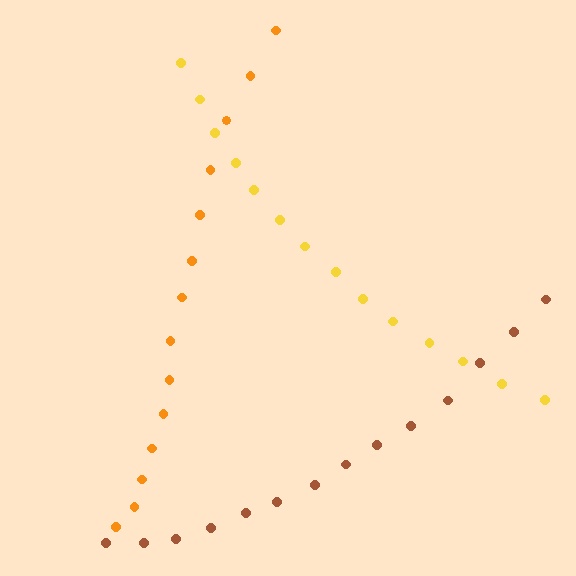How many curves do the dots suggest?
There are 3 distinct paths.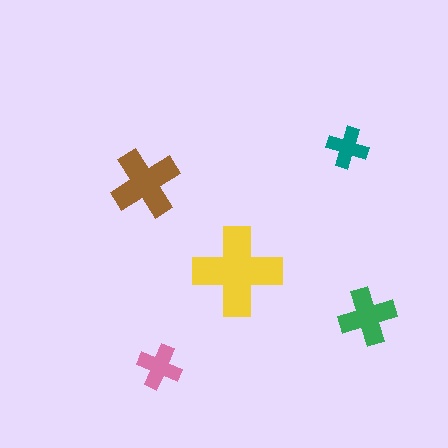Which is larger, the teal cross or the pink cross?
The pink one.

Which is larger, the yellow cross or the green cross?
The yellow one.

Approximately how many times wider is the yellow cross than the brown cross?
About 1.5 times wider.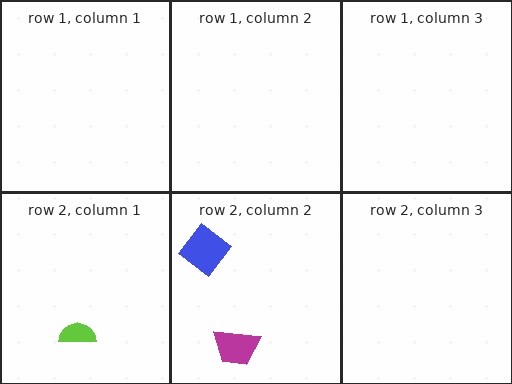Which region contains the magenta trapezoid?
The row 2, column 2 region.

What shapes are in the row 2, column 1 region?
The lime semicircle.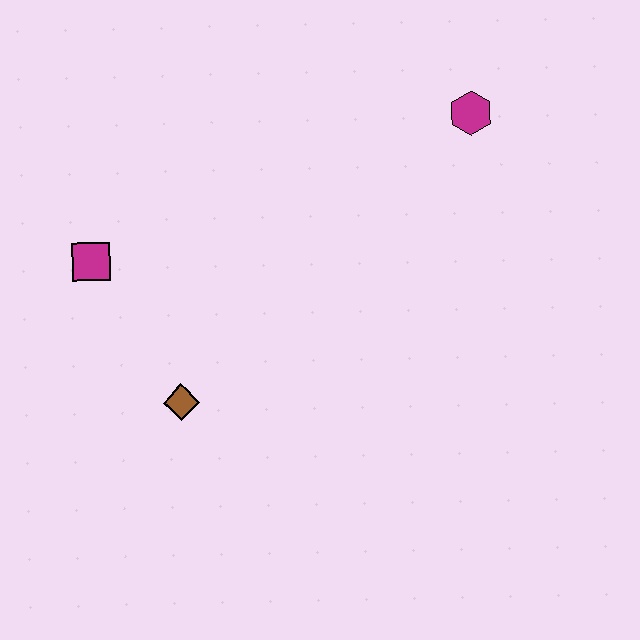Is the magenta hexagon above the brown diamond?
Yes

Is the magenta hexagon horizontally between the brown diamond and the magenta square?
No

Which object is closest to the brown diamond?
The magenta square is closest to the brown diamond.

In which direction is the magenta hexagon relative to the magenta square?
The magenta hexagon is to the right of the magenta square.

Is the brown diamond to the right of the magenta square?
Yes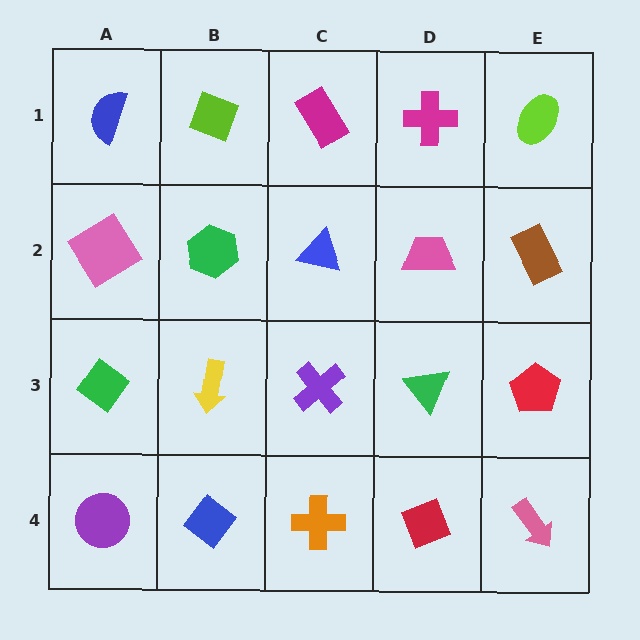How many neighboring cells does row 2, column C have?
4.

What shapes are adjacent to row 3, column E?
A brown rectangle (row 2, column E), a pink arrow (row 4, column E), a green triangle (row 3, column D).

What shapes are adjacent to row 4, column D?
A green triangle (row 3, column D), an orange cross (row 4, column C), a pink arrow (row 4, column E).